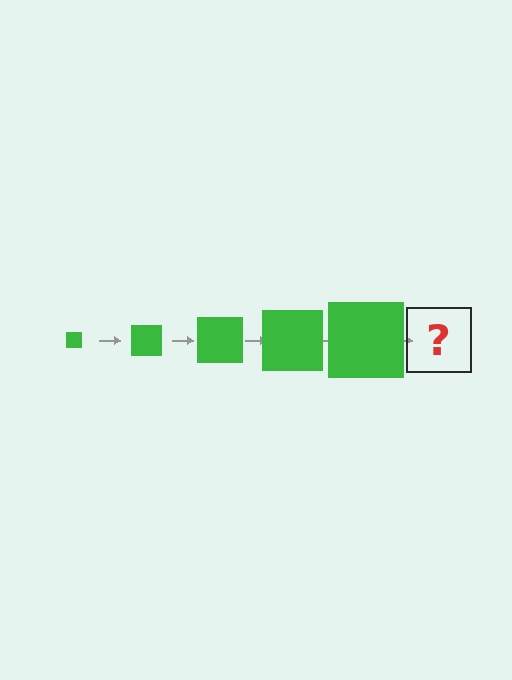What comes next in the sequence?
The next element should be a green square, larger than the previous one.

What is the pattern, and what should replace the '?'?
The pattern is that the square gets progressively larger each step. The '?' should be a green square, larger than the previous one.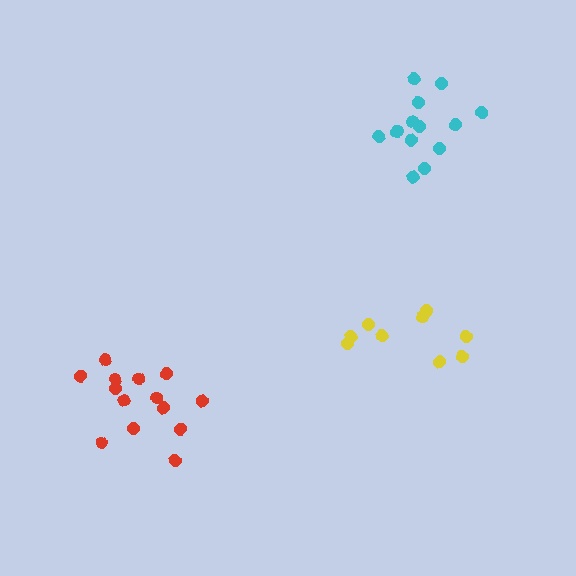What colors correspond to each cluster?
The clusters are colored: yellow, red, cyan.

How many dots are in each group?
Group 1: 9 dots, Group 2: 14 dots, Group 3: 14 dots (37 total).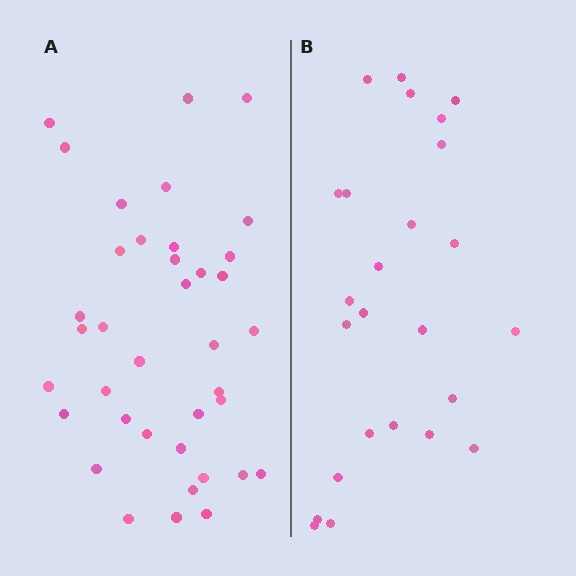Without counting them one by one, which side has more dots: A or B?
Region A (the left region) has more dots.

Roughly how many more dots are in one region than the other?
Region A has approximately 15 more dots than region B.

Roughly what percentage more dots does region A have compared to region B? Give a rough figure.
About 50% more.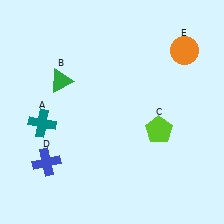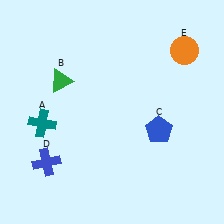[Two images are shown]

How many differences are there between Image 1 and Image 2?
There is 1 difference between the two images.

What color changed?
The pentagon (C) changed from lime in Image 1 to blue in Image 2.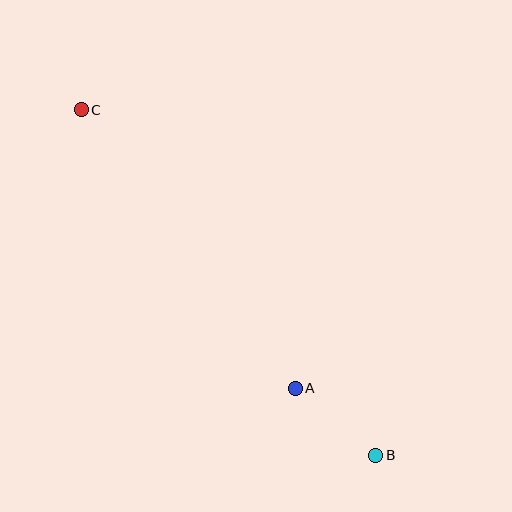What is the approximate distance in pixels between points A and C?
The distance between A and C is approximately 351 pixels.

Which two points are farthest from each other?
Points B and C are farthest from each other.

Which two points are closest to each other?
Points A and B are closest to each other.